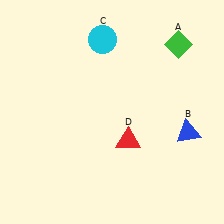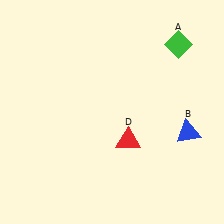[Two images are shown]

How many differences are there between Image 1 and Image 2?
There is 1 difference between the two images.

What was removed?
The cyan circle (C) was removed in Image 2.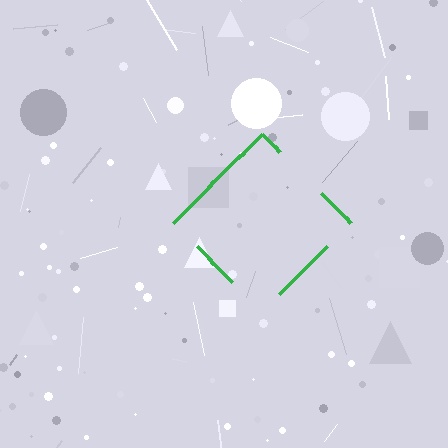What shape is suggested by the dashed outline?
The dashed outline suggests a diamond.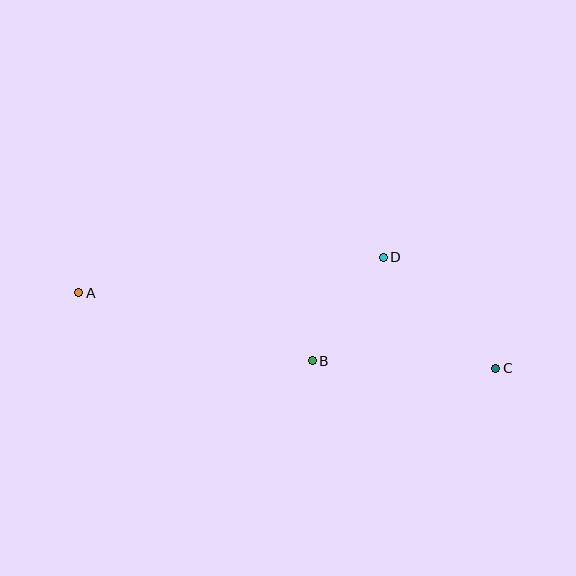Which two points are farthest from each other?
Points A and C are farthest from each other.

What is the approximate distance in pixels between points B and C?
The distance between B and C is approximately 184 pixels.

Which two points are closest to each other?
Points B and D are closest to each other.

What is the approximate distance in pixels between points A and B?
The distance between A and B is approximately 243 pixels.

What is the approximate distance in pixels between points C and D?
The distance between C and D is approximately 158 pixels.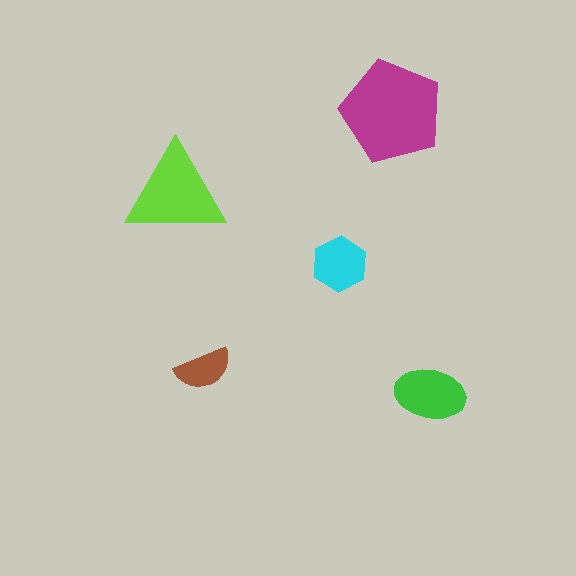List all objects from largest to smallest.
The magenta pentagon, the lime triangle, the green ellipse, the cyan hexagon, the brown semicircle.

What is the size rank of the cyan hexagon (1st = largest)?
4th.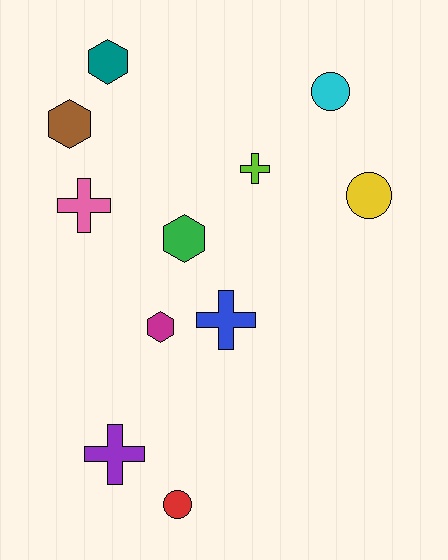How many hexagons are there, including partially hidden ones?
There are 4 hexagons.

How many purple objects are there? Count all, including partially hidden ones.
There is 1 purple object.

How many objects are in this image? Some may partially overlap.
There are 11 objects.